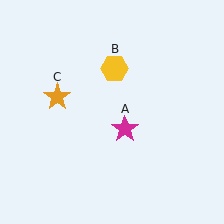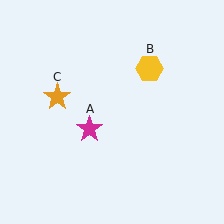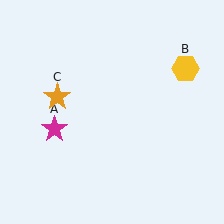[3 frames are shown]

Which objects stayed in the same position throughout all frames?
Orange star (object C) remained stationary.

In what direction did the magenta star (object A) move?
The magenta star (object A) moved left.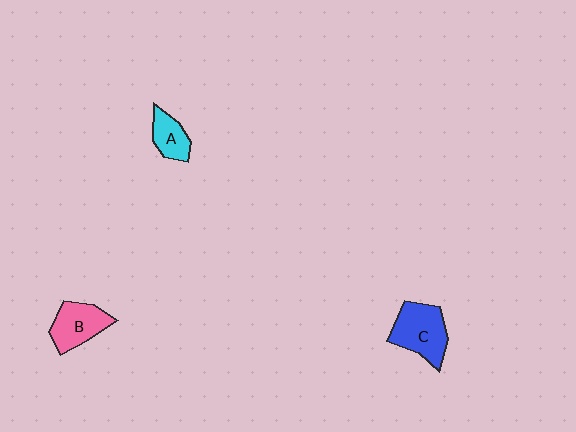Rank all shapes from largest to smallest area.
From largest to smallest: C (blue), B (pink), A (cyan).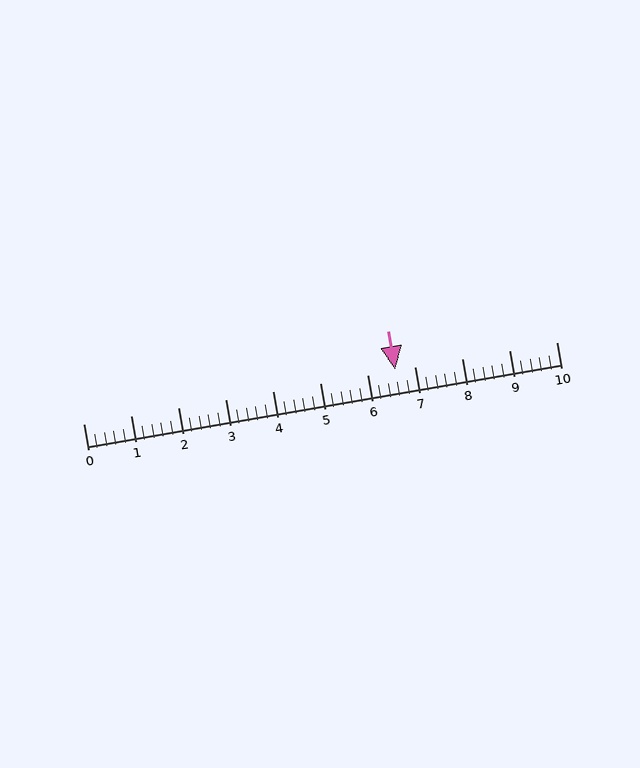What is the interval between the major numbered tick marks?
The major tick marks are spaced 1 units apart.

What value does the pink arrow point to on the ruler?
The pink arrow points to approximately 6.6.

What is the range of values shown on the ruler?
The ruler shows values from 0 to 10.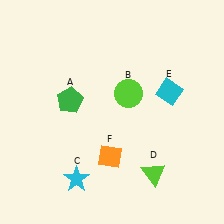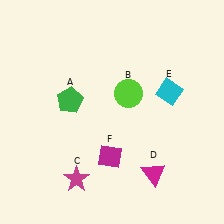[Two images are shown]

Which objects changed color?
C changed from cyan to magenta. D changed from lime to magenta. F changed from orange to magenta.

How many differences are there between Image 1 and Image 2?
There are 3 differences between the two images.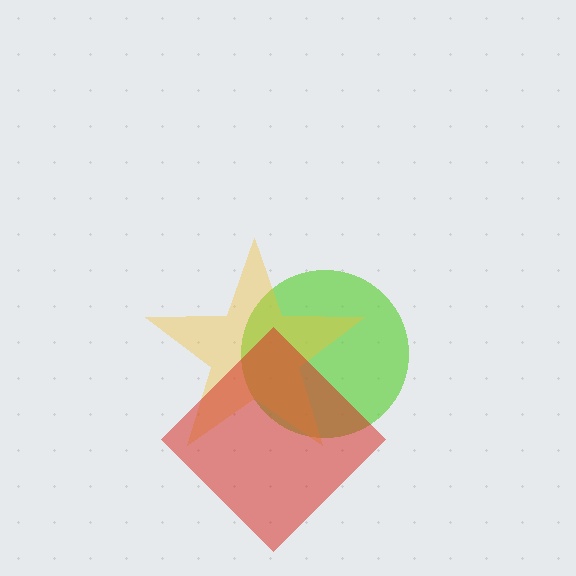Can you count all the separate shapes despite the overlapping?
Yes, there are 3 separate shapes.